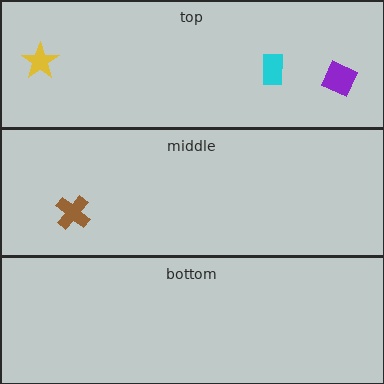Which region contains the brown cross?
The middle region.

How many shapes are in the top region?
3.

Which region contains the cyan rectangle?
The top region.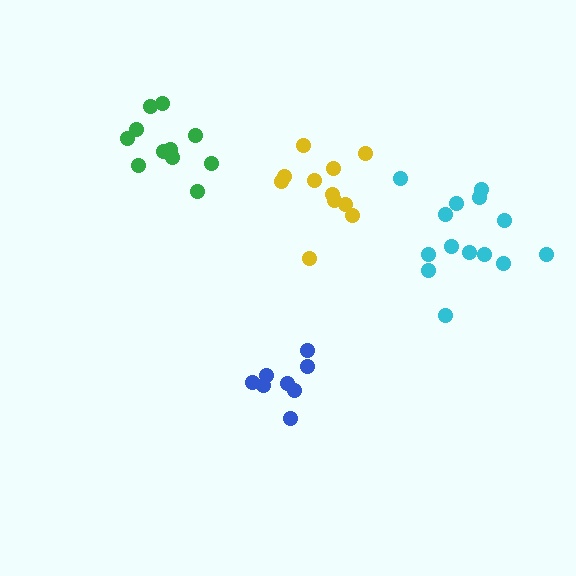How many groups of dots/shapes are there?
There are 4 groups.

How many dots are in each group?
Group 1: 14 dots, Group 2: 11 dots, Group 3: 8 dots, Group 4: 11 dots (44 total).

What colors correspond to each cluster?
The clusters are colored: cyan, yellow, blue, green.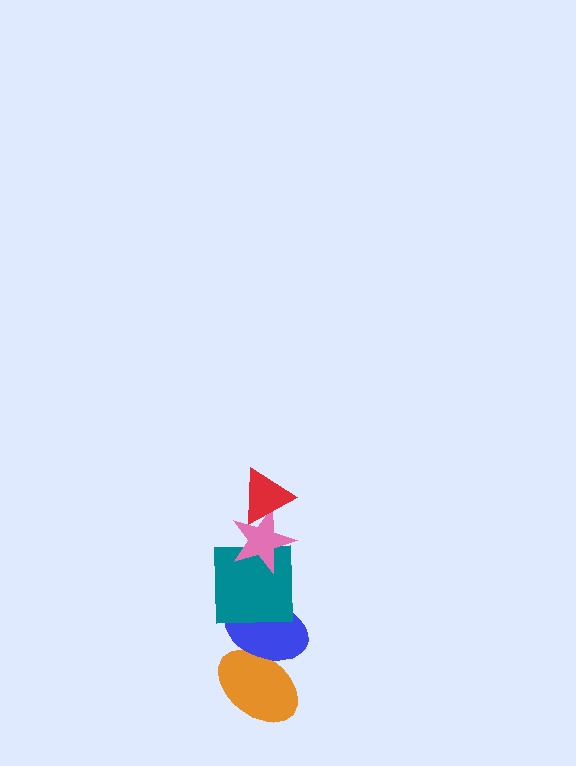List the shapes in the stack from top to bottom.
From top to bottom: the red triangle, the pink star, the teal square, the blue ellipse, the orange ellipse.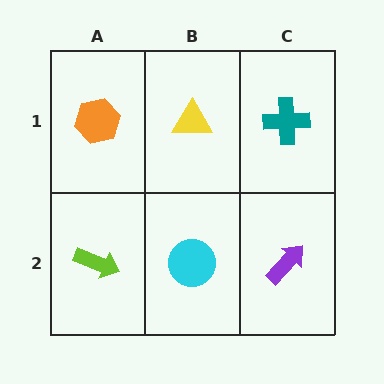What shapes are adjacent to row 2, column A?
An orange hexagon (row 1, column A), a cyan circle (row 2, column B).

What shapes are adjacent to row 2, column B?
A yellow triangle (row 1, column B), a lime arrow (row 2, column A), a purple arrow (row 2, column C).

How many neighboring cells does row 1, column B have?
3.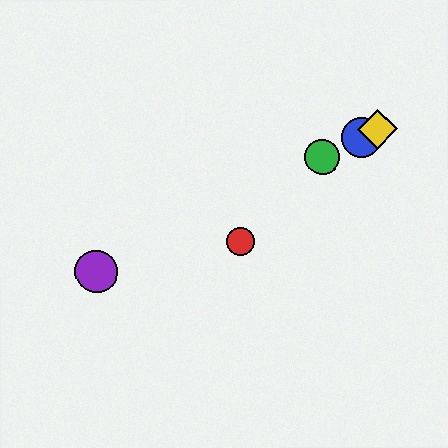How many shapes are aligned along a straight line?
4 shapes (the blue circle, the green circle, the yellow diamond, the purple circle) are aligned along a straight line.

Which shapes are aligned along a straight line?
The blue circle, the green circle, the yellow diamond, the purple circle are aligned along a straight line.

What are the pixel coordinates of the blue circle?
The blue circle is at (362, 137).